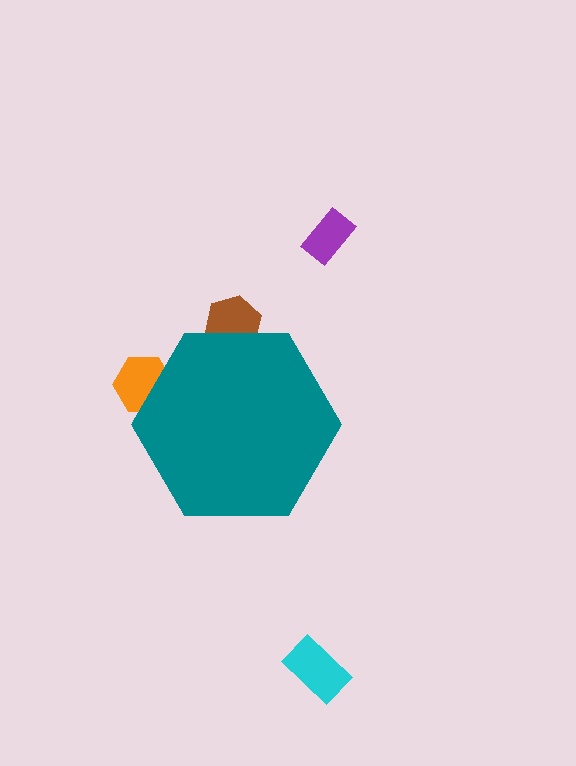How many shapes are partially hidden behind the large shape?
2 shapes are partially hidden.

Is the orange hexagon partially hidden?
Yes, the orange hexagon is partially hidden behind the teal hexagon.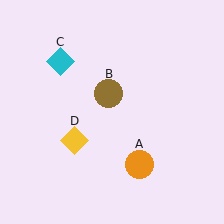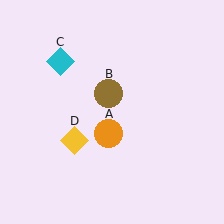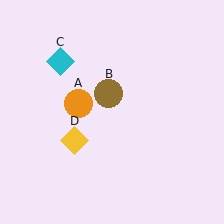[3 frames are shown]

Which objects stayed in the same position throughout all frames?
Brown circle (object B) and cyan diamond (object C) and yellow diamond (object D) remained stationary.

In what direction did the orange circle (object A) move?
The orange circle (object A) moved up and to the left.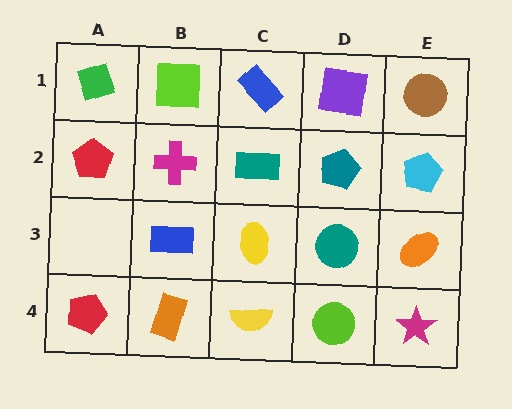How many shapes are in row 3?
4 shapes.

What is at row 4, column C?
A yellow semicircle.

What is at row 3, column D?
A teal circle.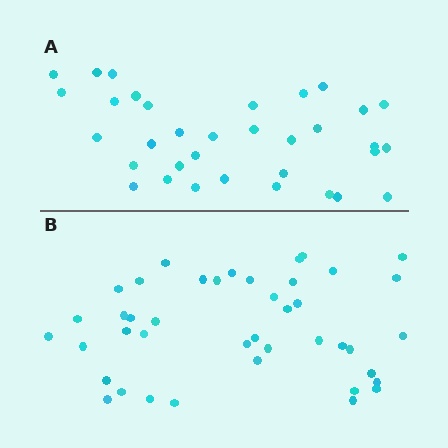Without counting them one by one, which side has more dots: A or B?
Region B (the bottom region) has more dots.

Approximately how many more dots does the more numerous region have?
Region B has roughly 8 or so more dots than region A.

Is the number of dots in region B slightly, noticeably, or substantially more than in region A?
Region B has only slightly more — the two regions are fairly close. The ratio is roughly 1.2 to 1.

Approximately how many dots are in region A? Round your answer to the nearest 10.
About 30 dots. (The exact count is 34, which rounds to 30.)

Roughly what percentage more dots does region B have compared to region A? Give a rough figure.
About 25% more.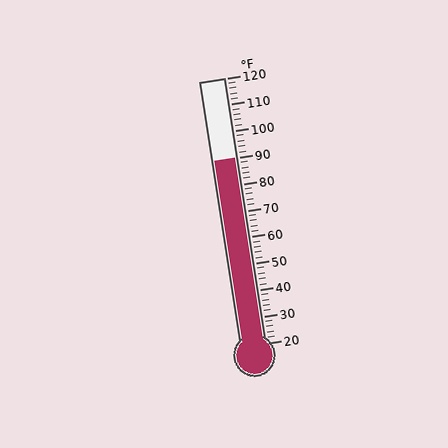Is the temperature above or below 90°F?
The temperature is at 90°F.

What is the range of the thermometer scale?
The thermometer scale ranges from 20°F to 120°F.